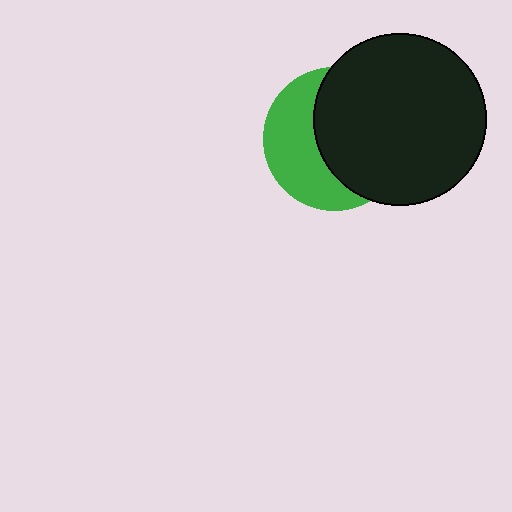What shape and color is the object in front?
The object in front is a black circle.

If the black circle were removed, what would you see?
You would see the complete green circle.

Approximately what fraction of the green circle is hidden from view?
Roughly 56% of the green circle is hidden behind the black circle.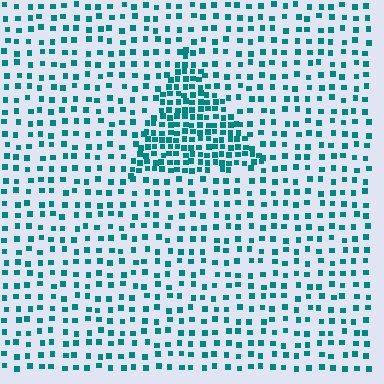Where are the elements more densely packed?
The elements are more densely packed inside the triangle boundary.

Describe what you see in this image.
The image contains small teal elements arranged at two different densities. A triangle-shaped region is visible where the elements are more densely packed than the surrounding area.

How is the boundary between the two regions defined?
The boundary is defined by a change in element density (approximately 2.4x ratio). All elements are the same color, size, and shape.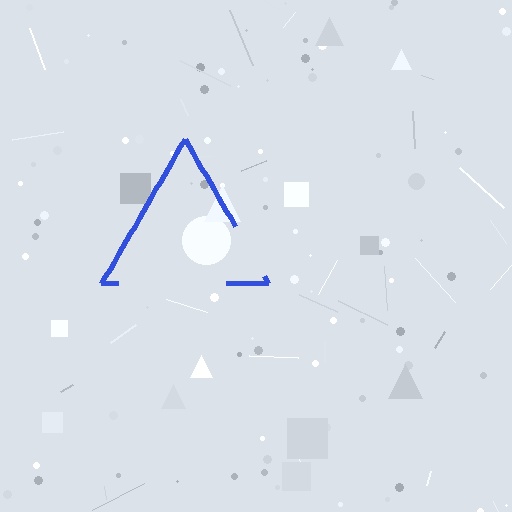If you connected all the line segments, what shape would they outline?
They would outline a triangle.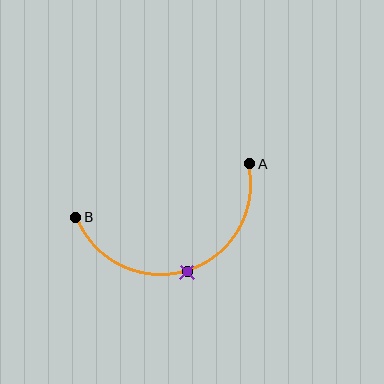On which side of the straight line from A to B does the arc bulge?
The arc bulges below the straight line connecting A and B.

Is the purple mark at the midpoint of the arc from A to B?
Yes. The purple mark lies on the arc at equal arc-length from both A and B — it is the arc midpoint.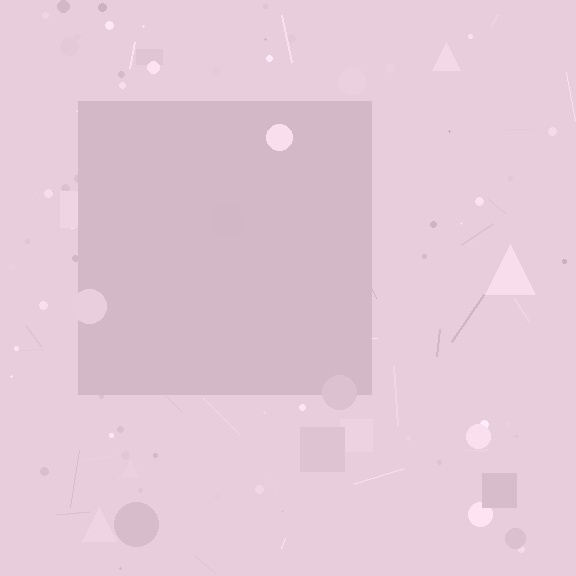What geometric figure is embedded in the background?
A square is embedded in the background.